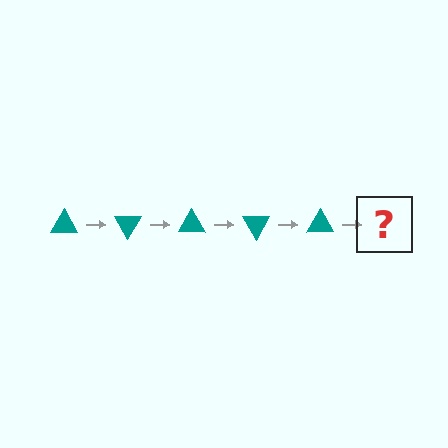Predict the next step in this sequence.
The next step is a teal triangle rotated 300 degrees.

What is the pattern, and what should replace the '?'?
The pattern is that the triangle rotates 60 degrees each step. The '?' should be a teal triangle rotated 300 degrees.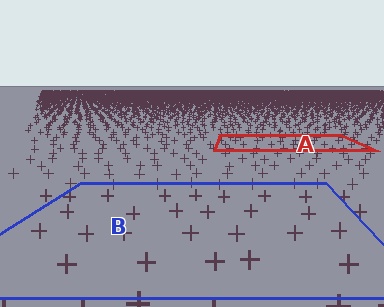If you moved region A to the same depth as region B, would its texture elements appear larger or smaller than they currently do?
They would appear larger. At a closer depth, the same texture elements are projected at a bigger on-screen size.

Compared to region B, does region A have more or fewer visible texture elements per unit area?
Region A has more texture elements per unit area — they are packed more densely because it is farther away.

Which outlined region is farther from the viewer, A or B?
Region A is farther from the viewer — the texture elements inside it appear smaller and more densely packed.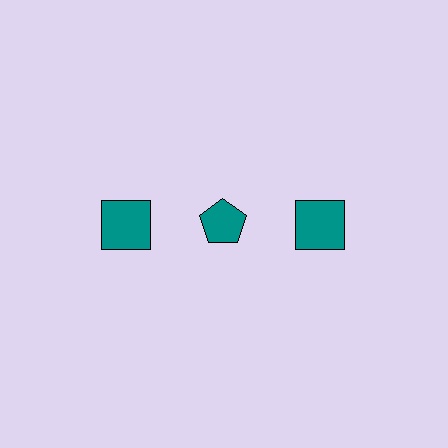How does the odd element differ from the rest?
It has a different shape: pentagon instead of square.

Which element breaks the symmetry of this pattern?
The teal pentagon in the top row, second from left column breaks the symmetry. All other shapes are teal squares.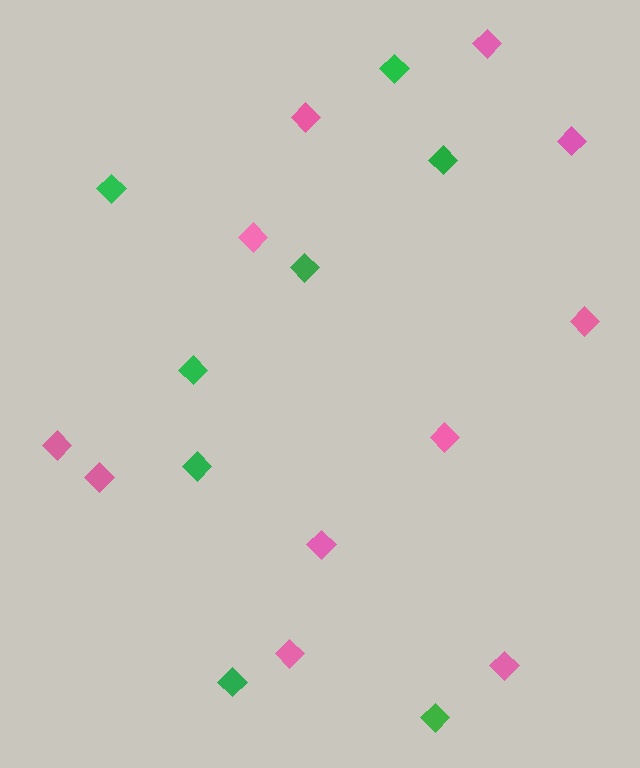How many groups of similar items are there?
There are 2 groups: one group of pink diamonds (11) and one group of green diamonds (8).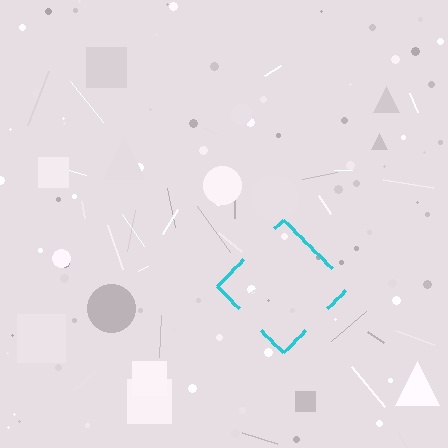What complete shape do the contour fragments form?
The contour fragments form a diamond.